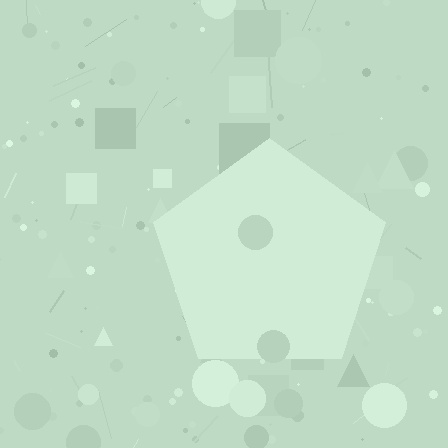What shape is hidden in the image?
A pentagon is hidden in the image.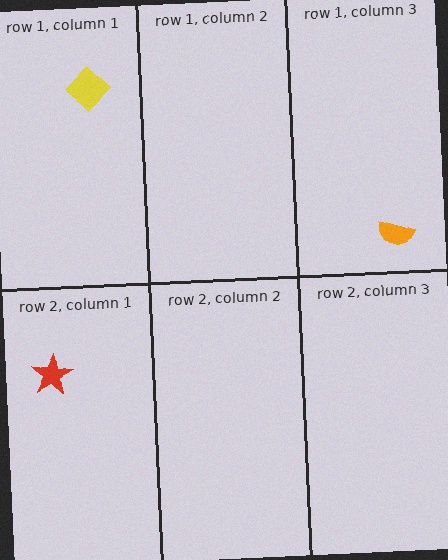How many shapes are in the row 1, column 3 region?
1.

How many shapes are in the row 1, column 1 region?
1.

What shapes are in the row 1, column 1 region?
The yellow diamond.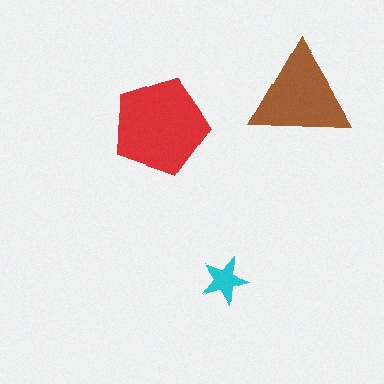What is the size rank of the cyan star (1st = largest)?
3rd.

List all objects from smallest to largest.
The cyan star, the brown triangle, the red pentagon.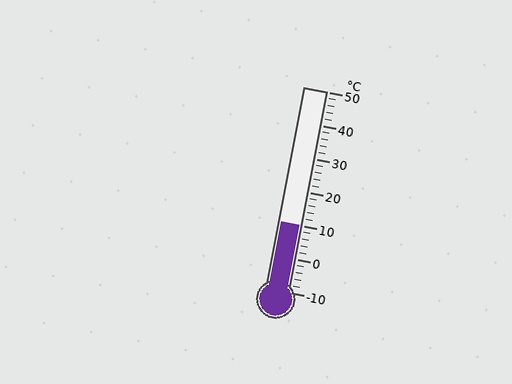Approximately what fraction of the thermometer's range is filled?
The thermometer is filled to approximately 35% of its range.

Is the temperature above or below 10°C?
The temperature is at 10°C.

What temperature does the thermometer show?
The thermometer shows approximately 10°C.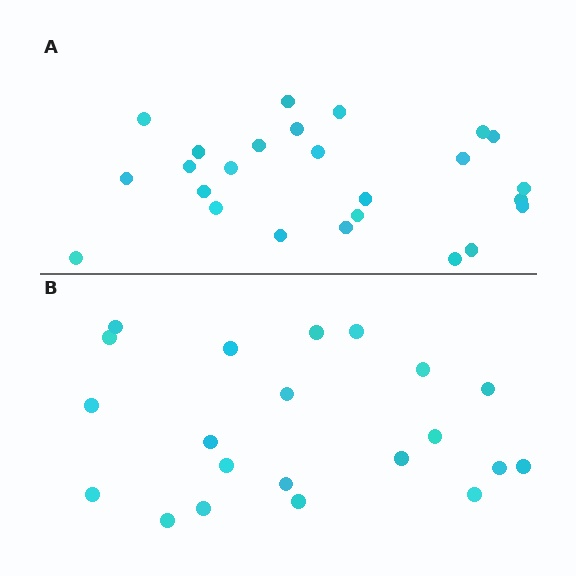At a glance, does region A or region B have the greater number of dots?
Region A (the top region) has more dots.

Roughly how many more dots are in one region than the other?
Region A has about 4 more dots than region B.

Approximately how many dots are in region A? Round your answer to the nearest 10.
About 20 dots. (The exact count is 25, which rounds to 20.)